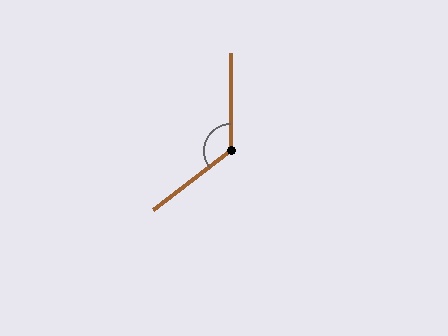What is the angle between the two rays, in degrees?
Approximately 127 degrees.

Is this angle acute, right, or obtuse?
It is obtuse.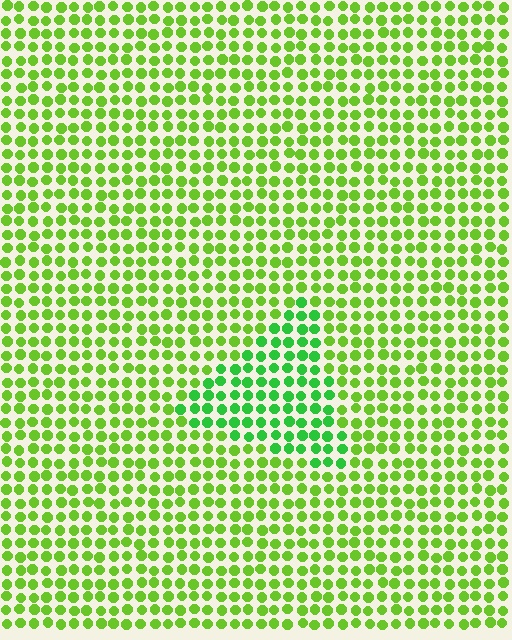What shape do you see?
I see a triangle.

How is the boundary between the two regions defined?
The boundary is defined purely by a slight shift in hue (about 31 degrees). Spacing, size, and orientation are identical on both sides.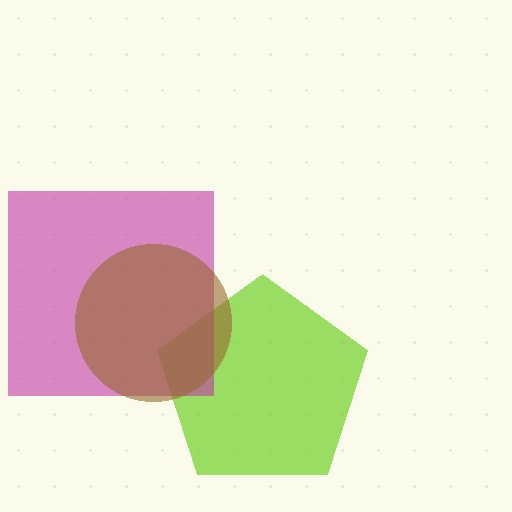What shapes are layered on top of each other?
The layered shapes are: a lime pentagon, a magenta square, a brown circle.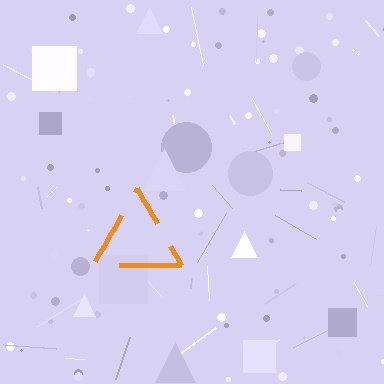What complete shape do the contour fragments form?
The contour fragments form a triangle.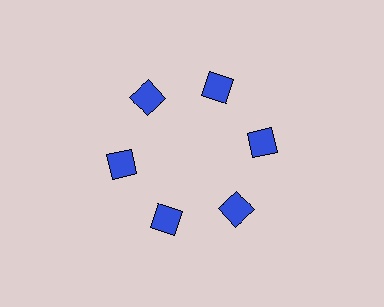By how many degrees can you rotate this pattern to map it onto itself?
The pattern maps onto itself every 60 degrees of rotation.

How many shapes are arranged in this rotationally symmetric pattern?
There are 6 shapes, arranged in 6 groups of 1.